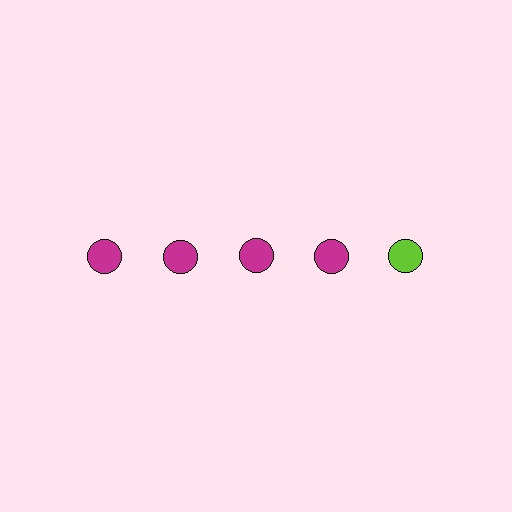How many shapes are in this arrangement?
There are 5 shapes arranged in a grid pattern.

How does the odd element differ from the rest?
It has a different color: lime instead of magenta.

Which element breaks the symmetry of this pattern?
The lime circle in the top row, rightmost column breaks the symmetry. All other shapes are magenta circles.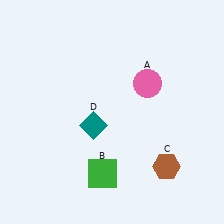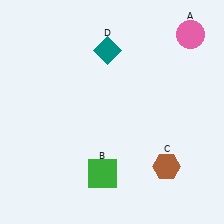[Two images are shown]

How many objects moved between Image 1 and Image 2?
2 objects moved between the two images.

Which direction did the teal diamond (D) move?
The teal diamond (D) moved up.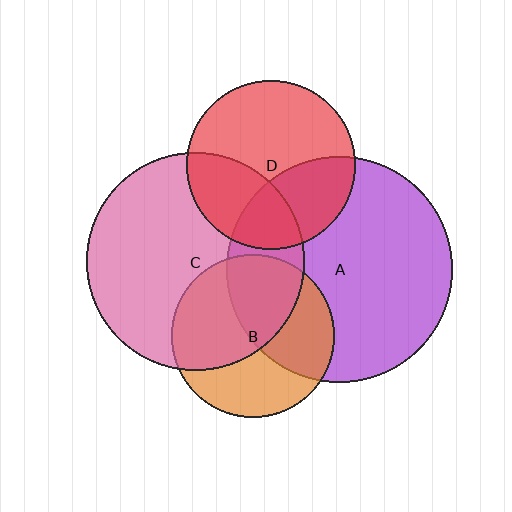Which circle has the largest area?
Circle A (purple).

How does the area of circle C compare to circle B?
Approximately 1.8 times.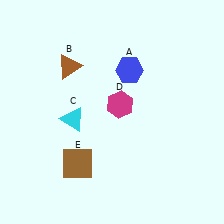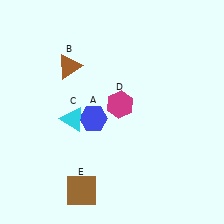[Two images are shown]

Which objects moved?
The objects that moved are: the blue hexagon (A), the brown square (E).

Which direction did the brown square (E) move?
The brown square (E) moved down.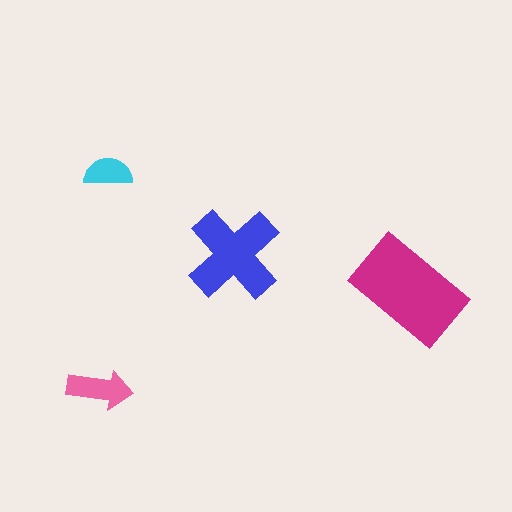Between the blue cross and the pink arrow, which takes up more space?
The blue cross.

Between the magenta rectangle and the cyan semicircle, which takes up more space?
The magenta rectangle.